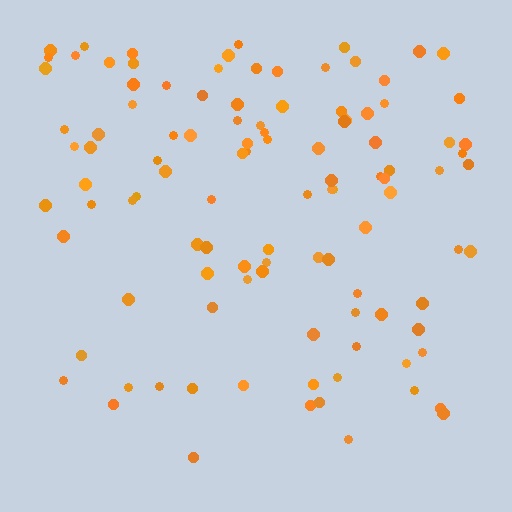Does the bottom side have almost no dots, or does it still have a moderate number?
Still a moderate number, just noticeably fewer than the top.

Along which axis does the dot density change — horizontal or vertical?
Vertical.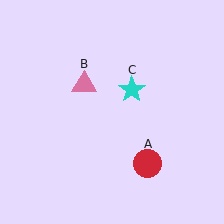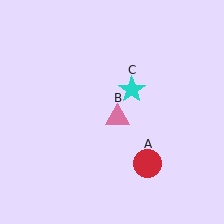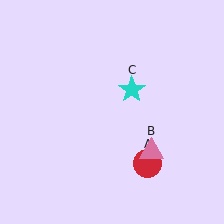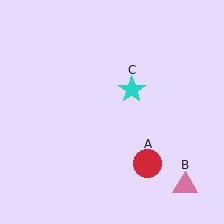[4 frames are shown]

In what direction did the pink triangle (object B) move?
The pink triangle (object B) moved down and to the right.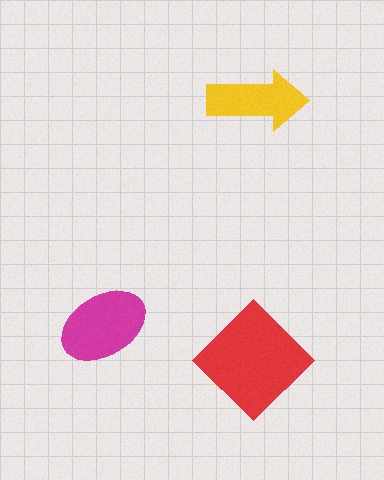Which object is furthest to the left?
The magenta ellipse is leftmost.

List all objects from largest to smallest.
The red diamond, the magenta ellipse, the yellow arrow.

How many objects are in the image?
There are 3 objects in the image.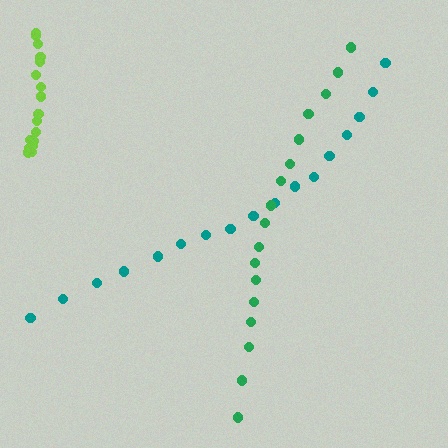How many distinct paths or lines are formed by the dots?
There are 3 distinct paths.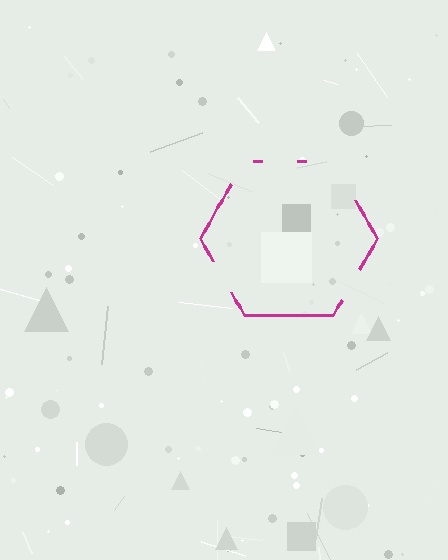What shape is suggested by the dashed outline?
The dashed outline suggests a hexagon.